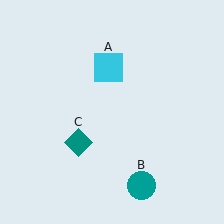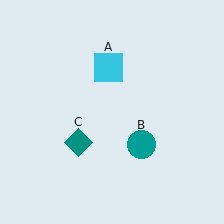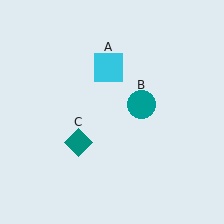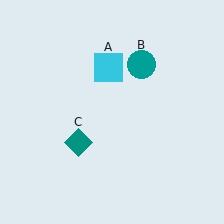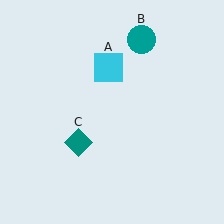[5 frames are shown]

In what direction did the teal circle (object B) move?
The teal circle (object B) moved up.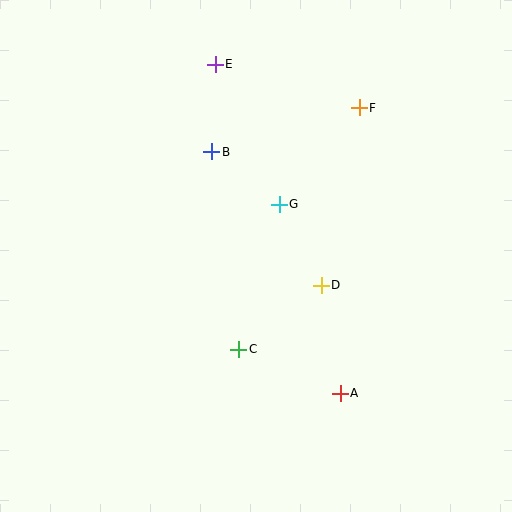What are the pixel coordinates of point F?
Point F is at (359, 108).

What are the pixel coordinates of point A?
Point A is at (340, 393).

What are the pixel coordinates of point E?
Point E is at (215, 64).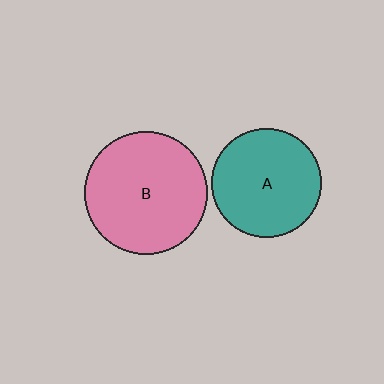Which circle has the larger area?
Circle B (pink).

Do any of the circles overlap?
No, none of the circles overlap.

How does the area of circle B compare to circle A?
Approximately 1.3 times.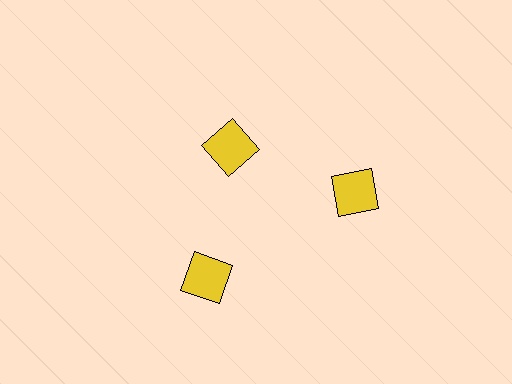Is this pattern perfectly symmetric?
No. The 3 yellow squares are arranged in a ring, but one element near the 11 o'clock position is pulled inward toward the center, breaking the 3-fold rotational symmetry.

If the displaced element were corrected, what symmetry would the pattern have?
It would have 3-fold rotational symmetry — the pattern would map onto itself every 120 degrees.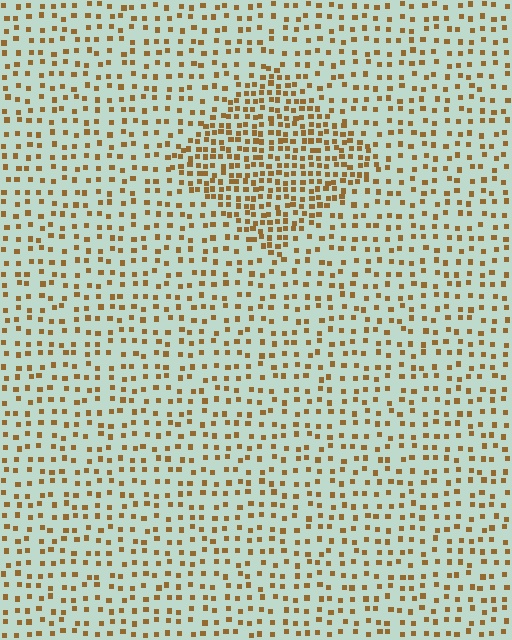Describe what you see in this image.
The image contains small brown elements arranged at two different densities. A diamond-shaped region is visible where the elements are more densely packed than the surrounding area.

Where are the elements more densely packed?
The elements are more densely packed inside the diamond boundary.